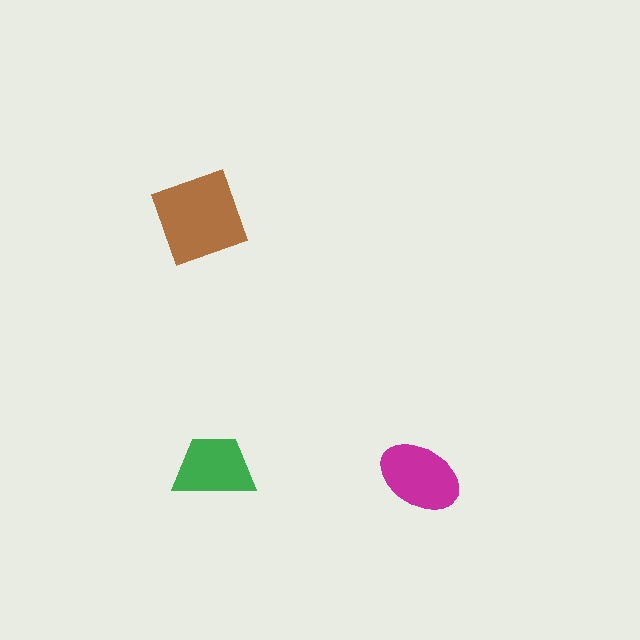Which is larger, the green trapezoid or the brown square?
The brown square.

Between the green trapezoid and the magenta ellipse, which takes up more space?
The magenta ellipse.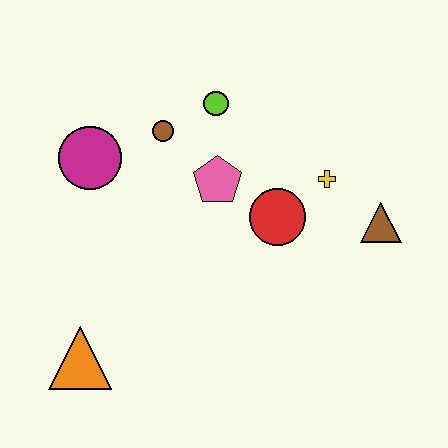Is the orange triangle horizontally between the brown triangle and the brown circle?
No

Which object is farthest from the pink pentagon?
The orange triangle is farthest from the pink pentagon.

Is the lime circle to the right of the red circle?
No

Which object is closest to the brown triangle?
The yellow cross is closest to the brown triangle.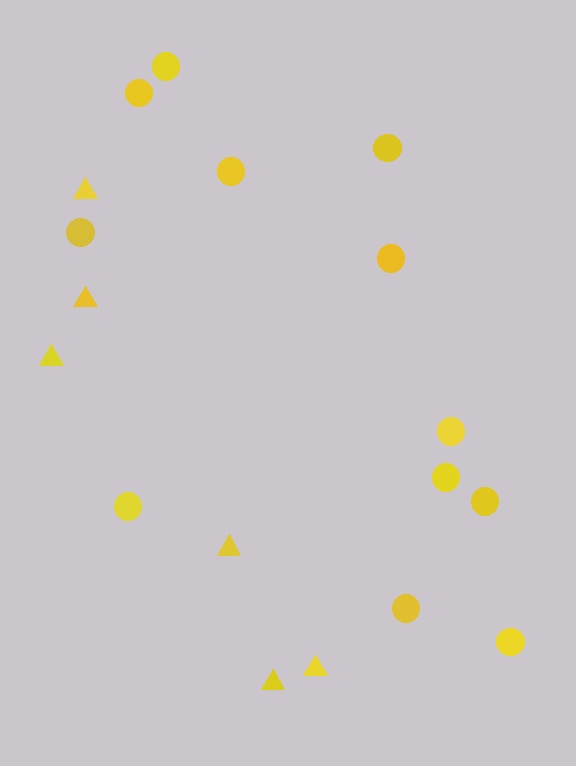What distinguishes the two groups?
There are 2 groups: one group of triangles (6) and one group of circles (12).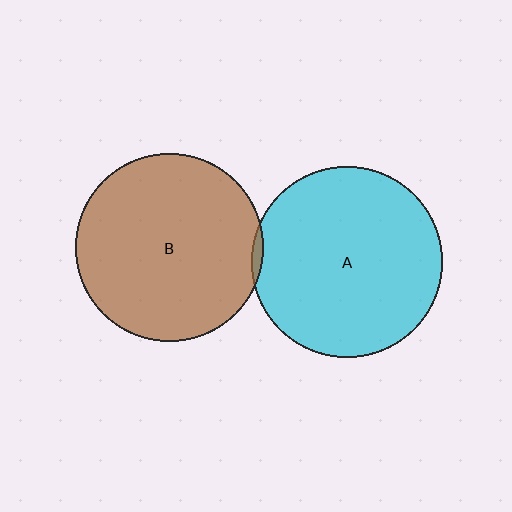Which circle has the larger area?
Circle A (cyan).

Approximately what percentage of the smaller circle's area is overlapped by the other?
Approximately 5%.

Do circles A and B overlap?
Yes.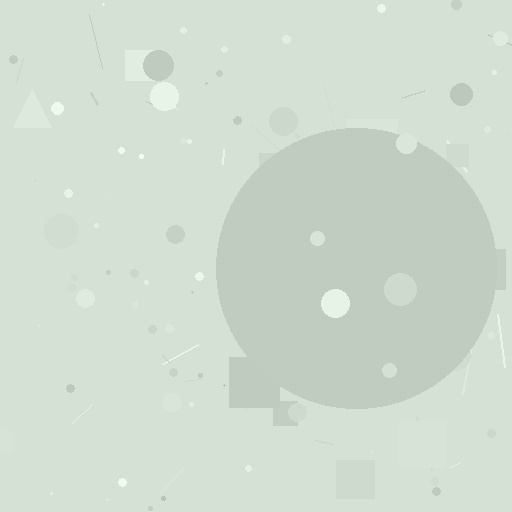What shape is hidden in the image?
A circle is hidden in the image.